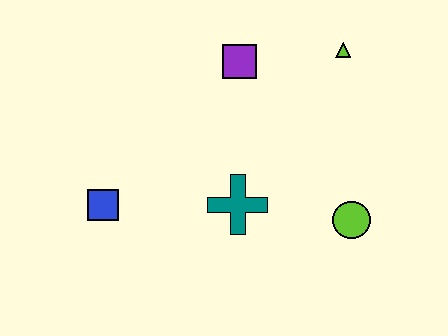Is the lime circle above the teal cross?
No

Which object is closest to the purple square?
The lime triangle is closest to the purple square.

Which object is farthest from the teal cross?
The lime triangle is farthest from the teal cross.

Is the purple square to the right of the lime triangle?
No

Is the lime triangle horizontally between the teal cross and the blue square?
No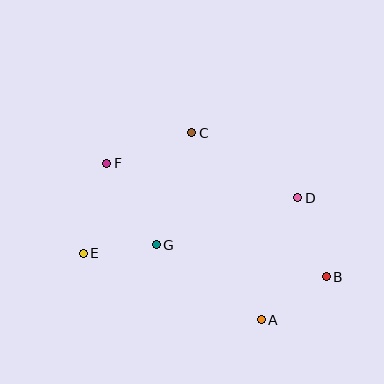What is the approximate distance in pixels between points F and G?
The distance between F and G is approximately 95 pixels.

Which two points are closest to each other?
Points E and G are closest to each other.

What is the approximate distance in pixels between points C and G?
The distance between C and G is approximately 117 pixels.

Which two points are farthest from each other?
Points B and F are farthest from each other.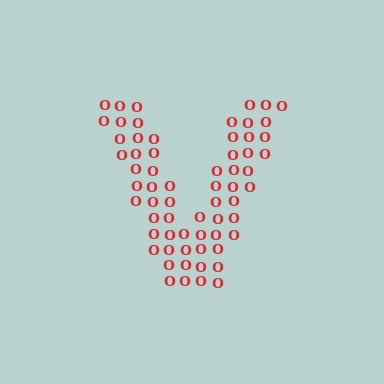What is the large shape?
The large shape is the letter V.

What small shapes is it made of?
It is made of small letter O's.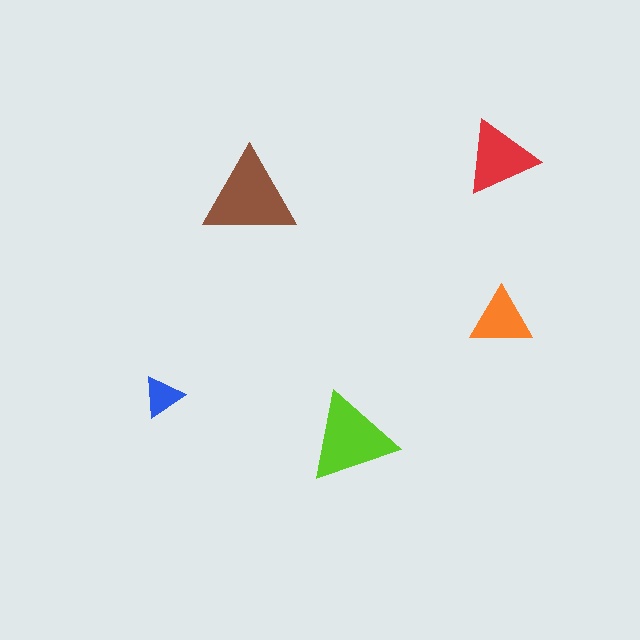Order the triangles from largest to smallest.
the brown one, the lime one, the red one, the orange one, the blue one.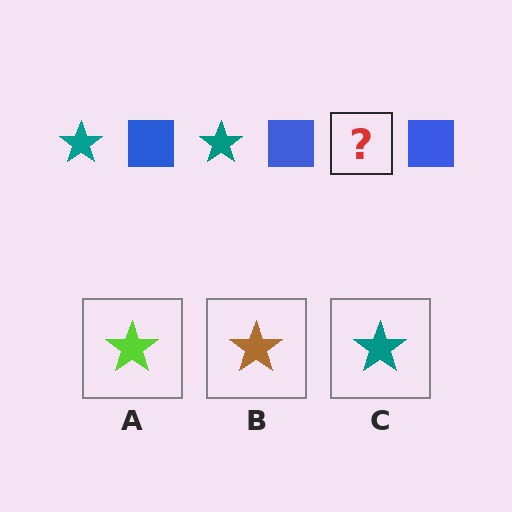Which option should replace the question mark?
Option C.